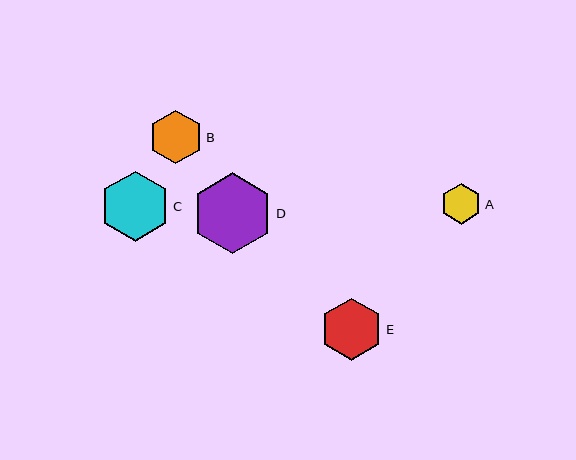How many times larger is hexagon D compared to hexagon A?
Hexagon D is approximately 2.0 times the size of hexagon A.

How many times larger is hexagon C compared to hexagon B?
Hexagon C is approximately 1.3 times the size of hexagon B.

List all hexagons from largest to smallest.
From largest to smallest: D, C, E, B, A.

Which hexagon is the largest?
Hexagon D is the largest with a size of approximately 81 pixels.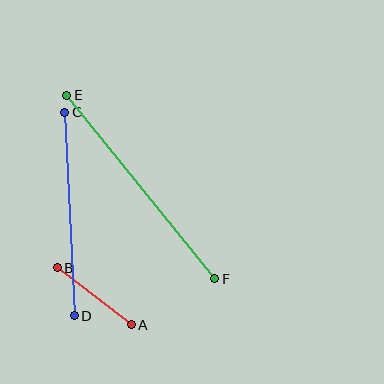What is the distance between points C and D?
The distance is approximately 204 pixels.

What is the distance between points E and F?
The distance is approximately 235 pixels.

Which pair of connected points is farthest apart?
Points E and F are farthest apart.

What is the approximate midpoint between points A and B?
The midpoint is at approximately (94, 296) pixels.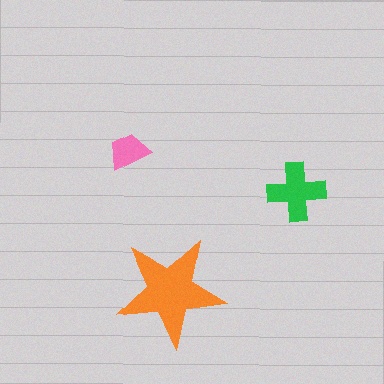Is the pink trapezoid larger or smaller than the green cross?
Smaller.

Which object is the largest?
The orange star.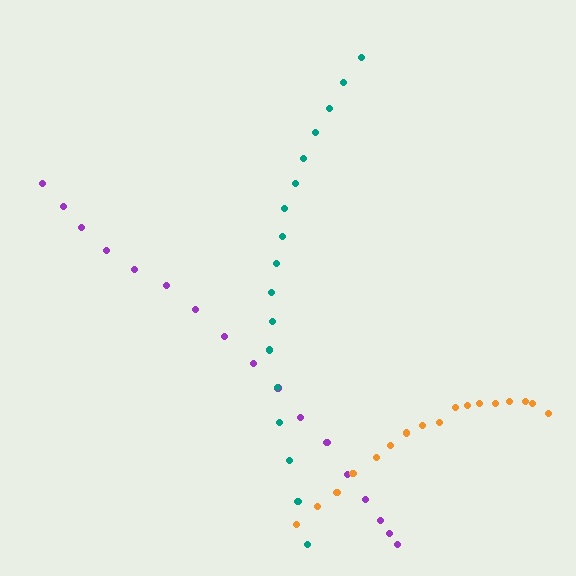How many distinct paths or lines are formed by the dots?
There are 3 distinct paths.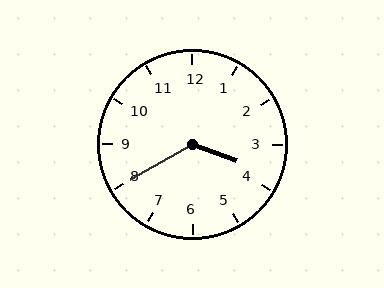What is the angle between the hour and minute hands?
Approximately 130 degrees.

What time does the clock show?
3:40.